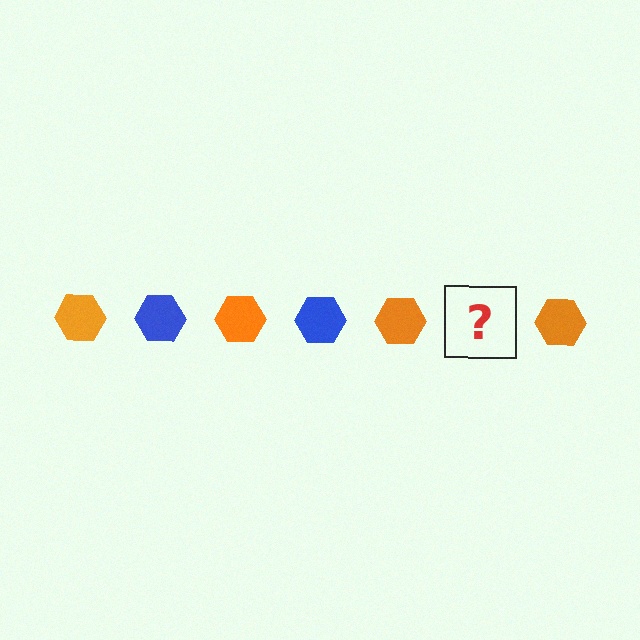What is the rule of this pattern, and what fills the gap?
The rule is that the pattern cycles through orange, blue hexagons. The gap should be filled with a blue hexagon.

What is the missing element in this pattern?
The missing element is a blue hexagon.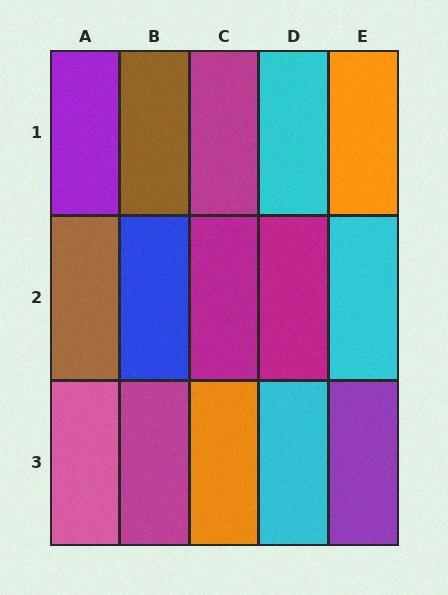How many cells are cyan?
3 cells are cyan.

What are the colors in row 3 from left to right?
Pink, magenta, orange, cyan, purple.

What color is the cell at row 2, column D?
Magenta.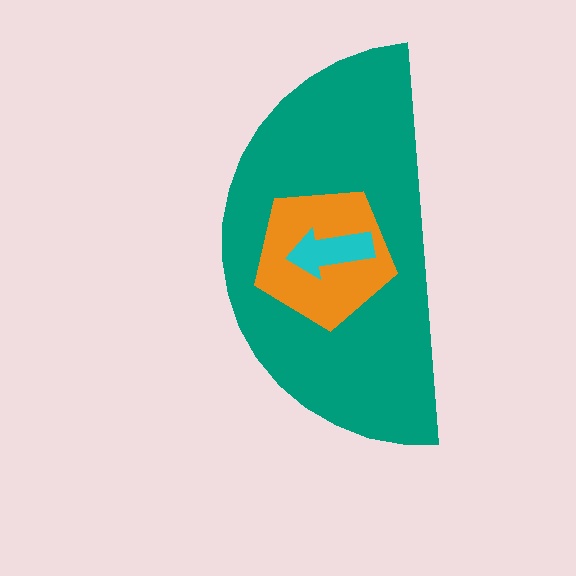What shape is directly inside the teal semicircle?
The orange pentagon.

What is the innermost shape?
The cyan arrow.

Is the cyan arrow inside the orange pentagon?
Yes.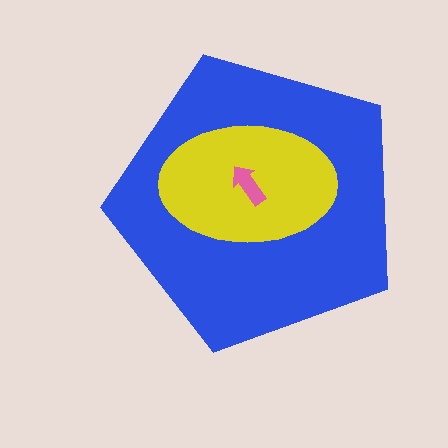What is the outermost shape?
The blue pentagon.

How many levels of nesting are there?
3.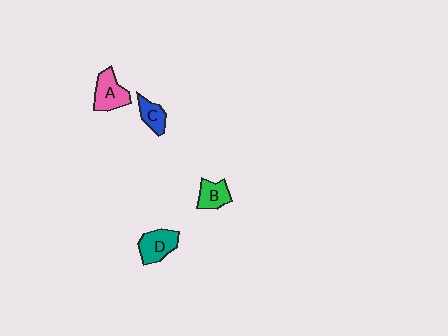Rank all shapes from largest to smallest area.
From largest to smallest: A (pink), D (teal), B (green), C (blue).